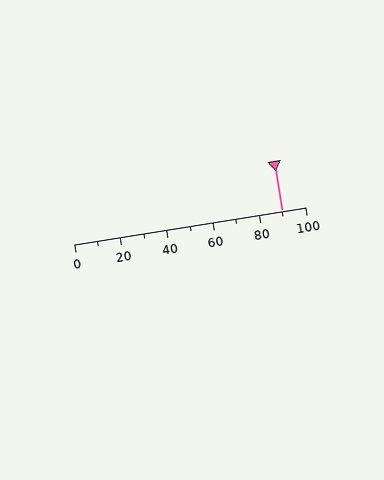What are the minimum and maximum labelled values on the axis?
The axis runs from 0 to 100.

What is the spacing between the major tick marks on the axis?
The major ticks are spaced 20 apart.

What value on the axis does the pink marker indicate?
The marker indicates approximately 90.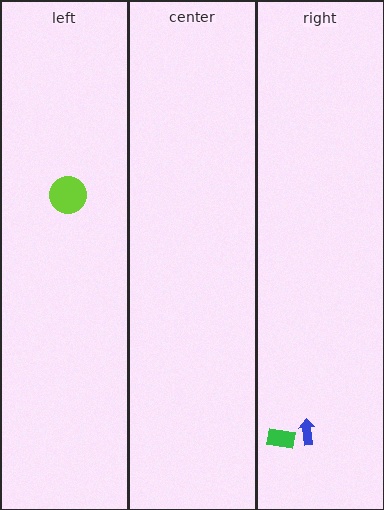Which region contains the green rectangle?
The right region.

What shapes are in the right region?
The green rectangle, the blue arrow.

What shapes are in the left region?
The lime circle.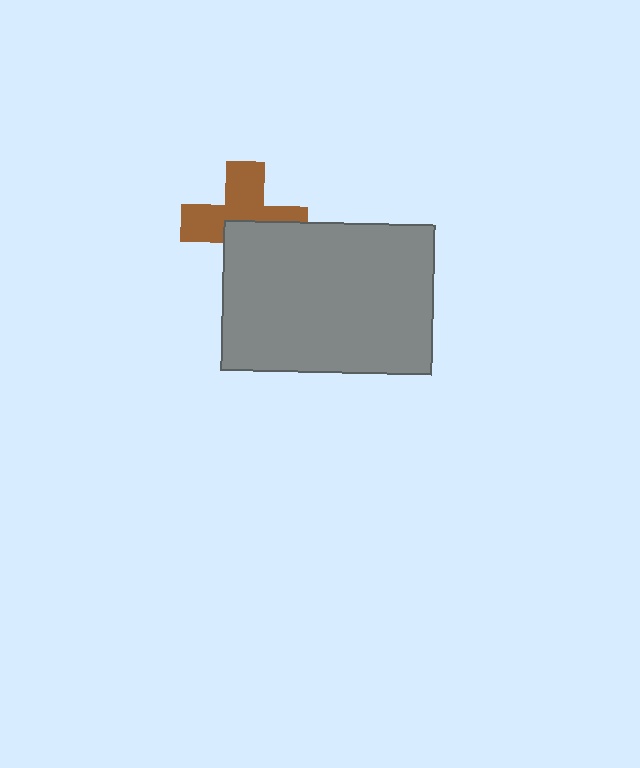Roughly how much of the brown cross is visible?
About half of it is visible (roughly 55%).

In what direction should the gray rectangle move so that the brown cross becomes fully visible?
The gray rectangle should move down. That is the shortest direction to clear the overlap and leave the brown cross fully visible.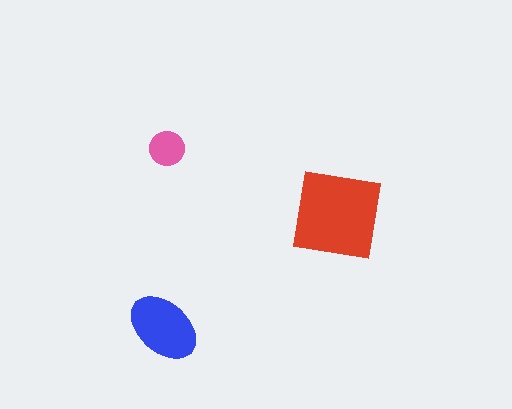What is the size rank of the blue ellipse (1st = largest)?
2nd.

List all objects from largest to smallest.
The red square, the blue ellipse, the pink circle.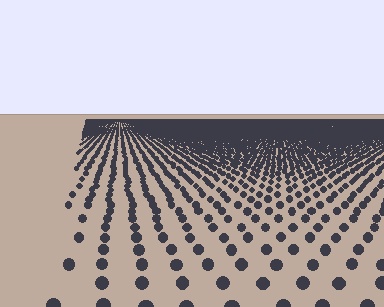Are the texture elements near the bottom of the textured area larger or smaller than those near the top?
Larger. Near the bottom, elements are closer to the viewer and appear at a bigger on-screen size.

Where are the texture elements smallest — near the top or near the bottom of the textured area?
Near the top.